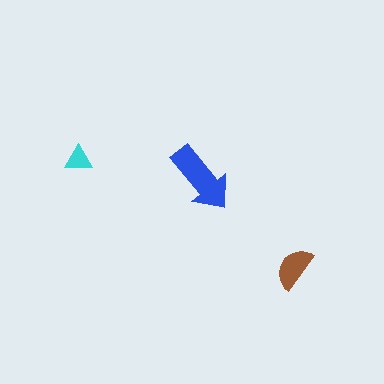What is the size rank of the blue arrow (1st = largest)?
1st.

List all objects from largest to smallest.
The blue arrow, the brown semicircle, the cyan triangle.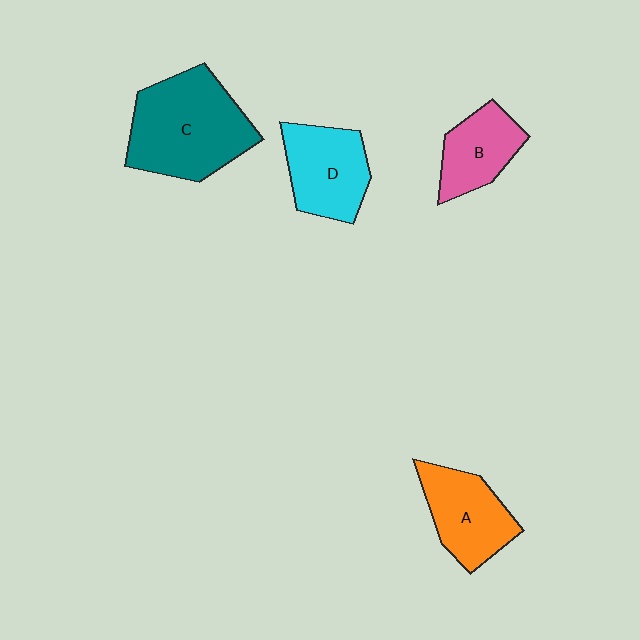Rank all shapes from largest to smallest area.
From largest to smallest: C (teal), D (cyan), A (orange), B (pink).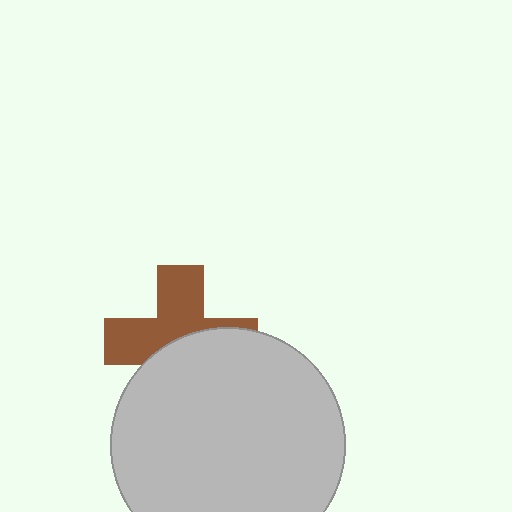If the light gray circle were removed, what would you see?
You would see the complete brown cross.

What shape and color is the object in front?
The object in front is a light gray circle.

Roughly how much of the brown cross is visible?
About half of it is visible (roughly 52%).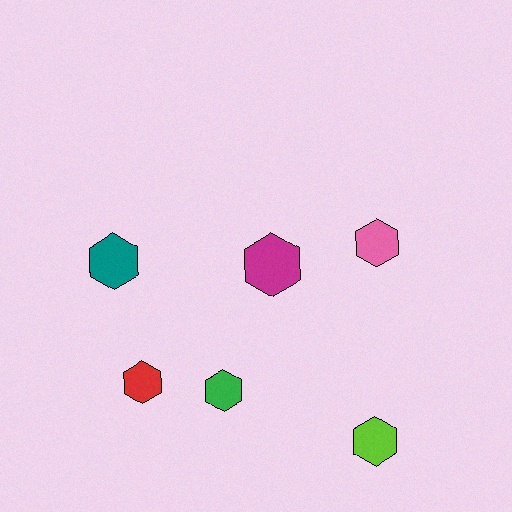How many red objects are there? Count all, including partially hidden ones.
There is 1 red object.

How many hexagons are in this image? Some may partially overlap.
There are 6 hexagons.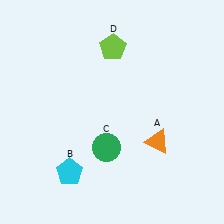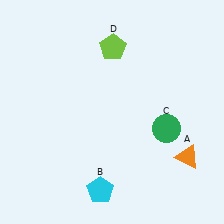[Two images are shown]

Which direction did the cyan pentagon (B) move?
The cyan pentagon (B) moved right.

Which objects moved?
The objects that moved are: the orange triangle (A), the cyan pentagon (B), the green circle (C).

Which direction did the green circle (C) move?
The green circle (C) moved right.